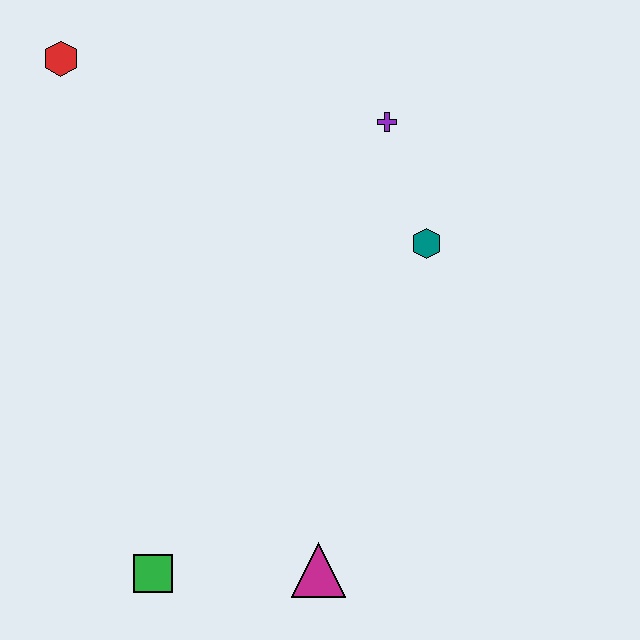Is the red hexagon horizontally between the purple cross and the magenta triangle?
No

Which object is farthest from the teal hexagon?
The green square is farthest from the teal hexagon.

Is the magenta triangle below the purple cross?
Yes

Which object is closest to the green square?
The magenta triangle is closest to the green square.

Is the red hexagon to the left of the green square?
Yes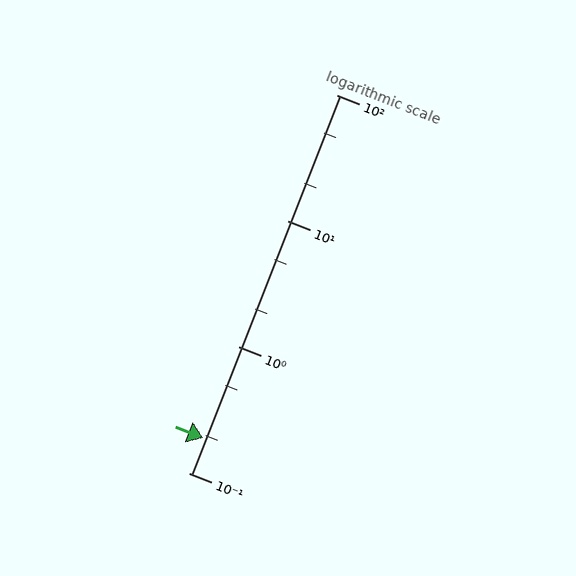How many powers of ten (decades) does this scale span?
The scale spans 3 decades, from 0.1 to 100.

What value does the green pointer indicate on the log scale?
The pointer indicates approximately 0.19.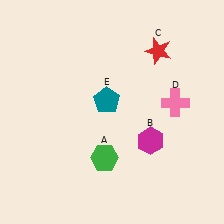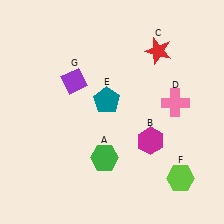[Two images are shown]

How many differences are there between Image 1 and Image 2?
There are 2 differences between the two images.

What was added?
A lime hexagon (F), a purple diamond (G) were added in Image 2.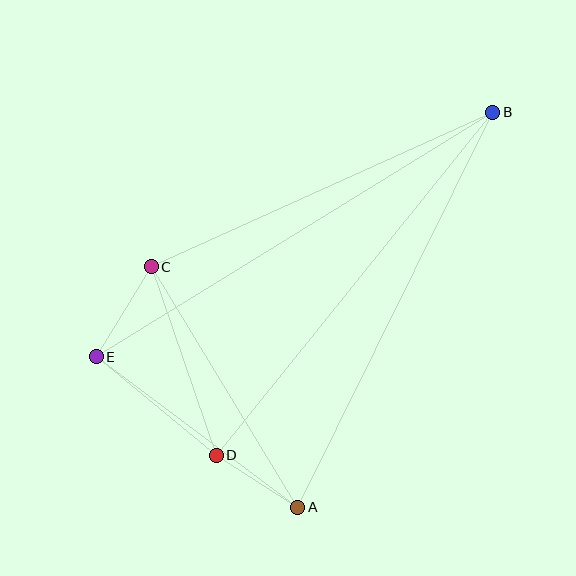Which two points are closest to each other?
Points A and D are closest to each other.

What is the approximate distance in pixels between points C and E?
The distance between C and E is approximately 105 pixels.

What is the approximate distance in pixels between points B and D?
The distance between B and D is approximately 440 pixels.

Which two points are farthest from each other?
Points B and E are farthest from each other.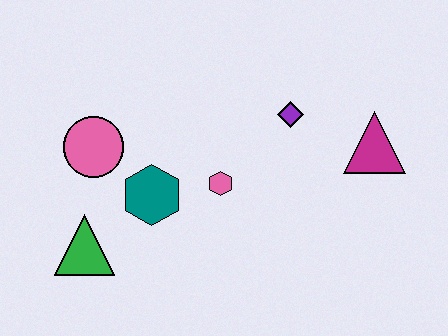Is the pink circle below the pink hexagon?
No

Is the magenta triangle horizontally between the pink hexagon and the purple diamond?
No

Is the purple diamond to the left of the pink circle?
No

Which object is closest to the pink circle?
The teal hexagon is closest to the pink circle.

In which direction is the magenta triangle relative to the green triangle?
The magenta triangle is to the right of the green triangle.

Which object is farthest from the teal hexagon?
The magenta triangle is farthest from the teal hexagon.